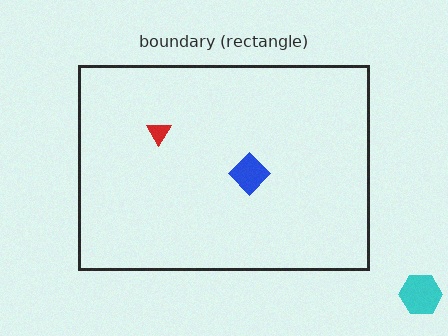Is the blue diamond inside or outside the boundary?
Inside.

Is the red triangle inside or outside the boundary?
Inside.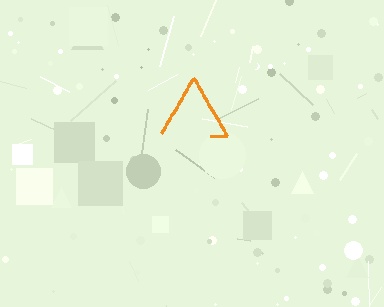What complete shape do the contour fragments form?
The contour fragments form a triangle.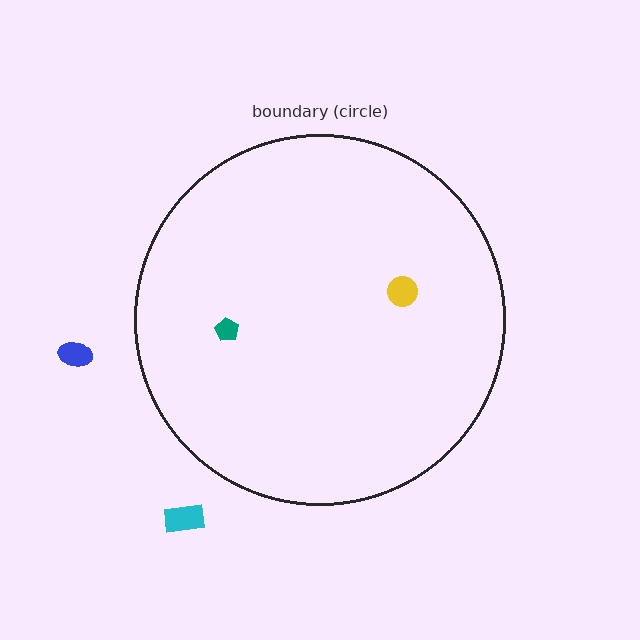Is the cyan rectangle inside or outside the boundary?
Outside.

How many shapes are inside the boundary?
2 inside, 2 outside.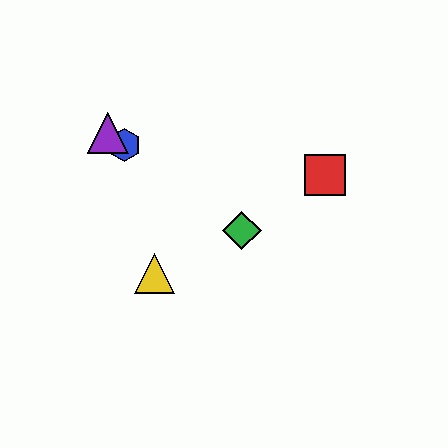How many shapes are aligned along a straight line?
3 shapes (the blue hexagon, the green diamond, the purple triangle) are aligned along a straight line.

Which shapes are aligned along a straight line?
The blue hexagon, the green diamond, the purple triangle are aligned along a straight line.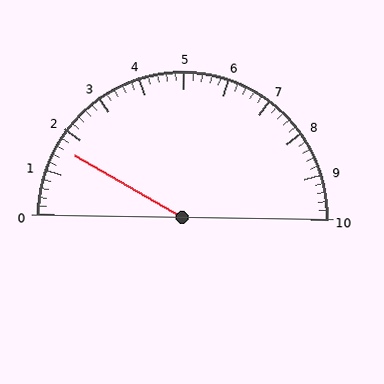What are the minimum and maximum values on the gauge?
The gauge ranges from 0 to 10.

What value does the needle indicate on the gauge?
The needle indicates approximately 1.6.